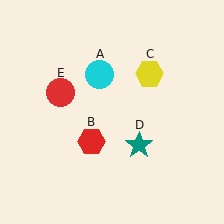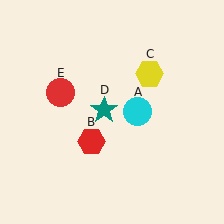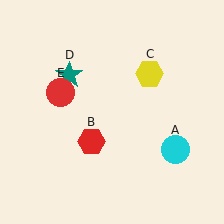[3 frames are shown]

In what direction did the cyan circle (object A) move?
The cyan circle (object A) moved down and to the right.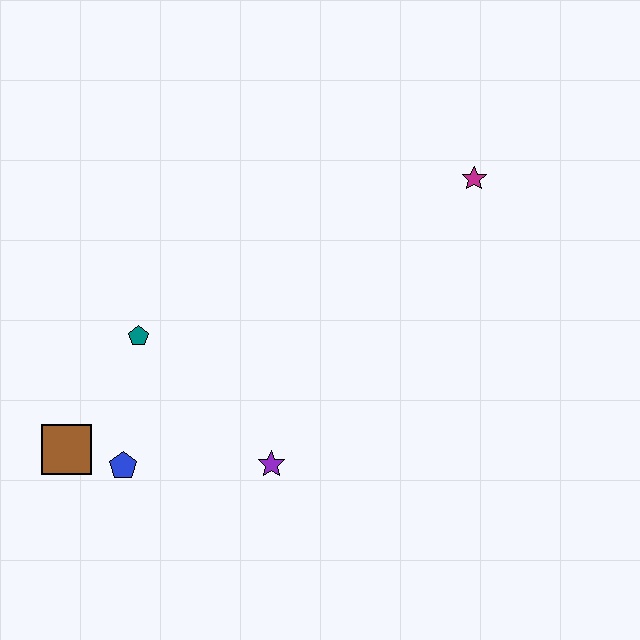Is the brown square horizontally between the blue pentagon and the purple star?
No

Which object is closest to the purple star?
The blue pentagon is closest to the purple star.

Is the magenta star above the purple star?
Yes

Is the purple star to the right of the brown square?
Yes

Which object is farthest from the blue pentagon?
The magenta star is farthest from the blue pentagon.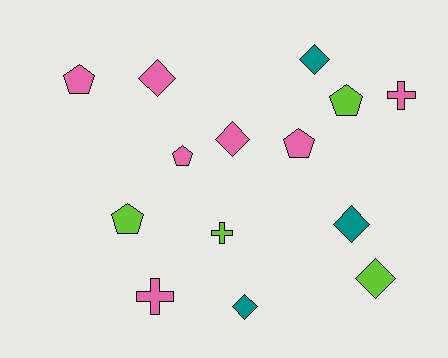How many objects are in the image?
There are 14 objects.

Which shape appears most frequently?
Diamond, with 6 objects.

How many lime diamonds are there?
There is 1 lime diamond.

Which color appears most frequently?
Pink, with 7 objects.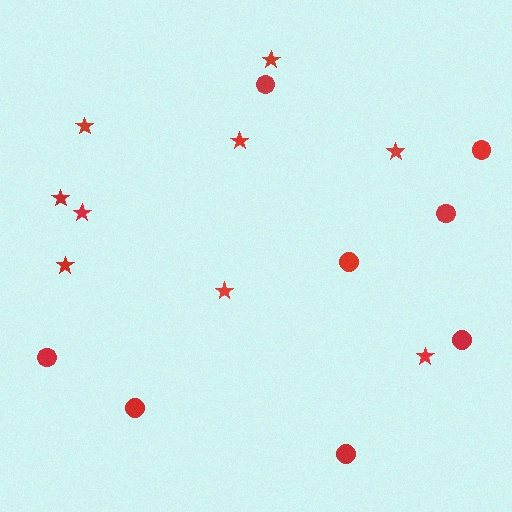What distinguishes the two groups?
There are 2 groups: one group of stars (9) and one group of circles (8).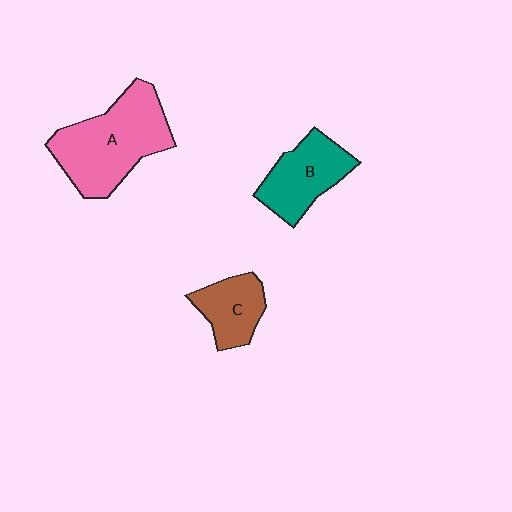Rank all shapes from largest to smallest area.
From largest to smallest: A (pink), B (teal), C (brown).